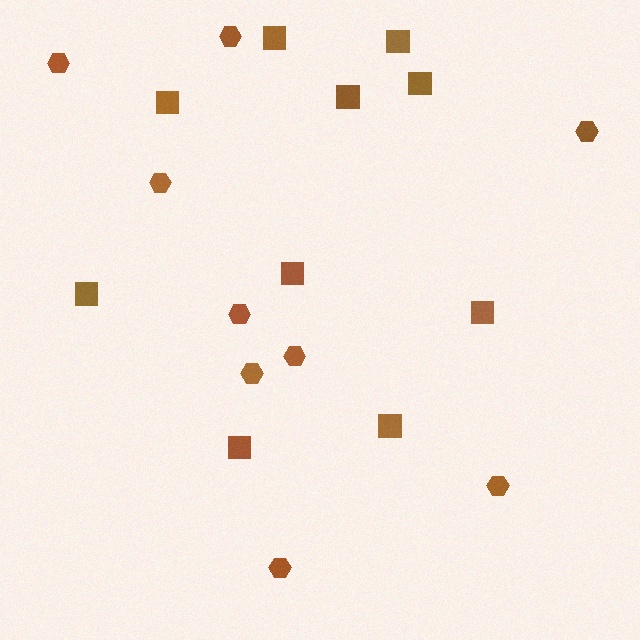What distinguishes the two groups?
There are 2 groups: one group of squares (10) and one group of hexagons (9).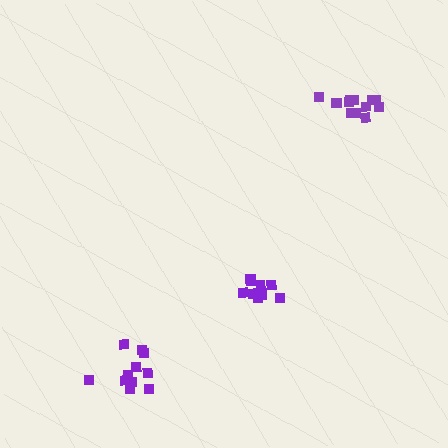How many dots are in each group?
Group 1: 12 dots, Group 2: 11 dots, Group 3: 12 dots (35 total).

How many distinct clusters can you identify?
There are 3 distinct clusters.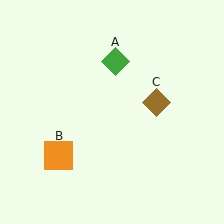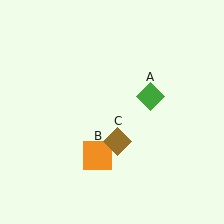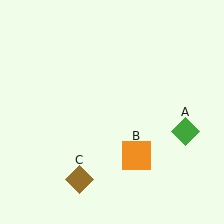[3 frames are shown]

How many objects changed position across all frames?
3 objects changed position: green diamond (object A), orange square (object B), brown diamond (object C).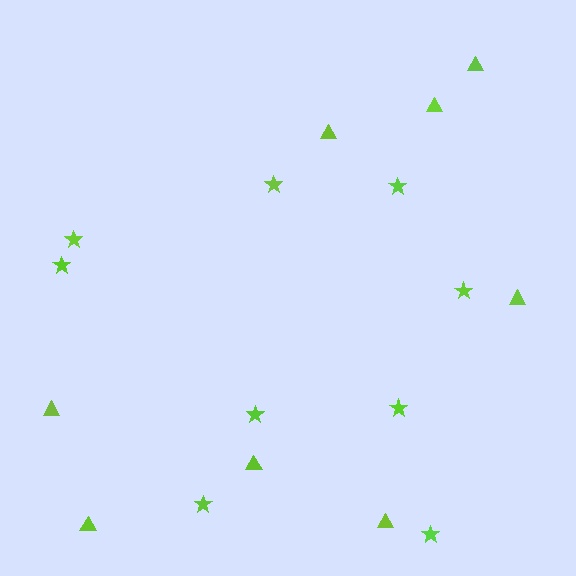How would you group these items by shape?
There are 2 groups: one group of stars (9) and one group of triangles (8).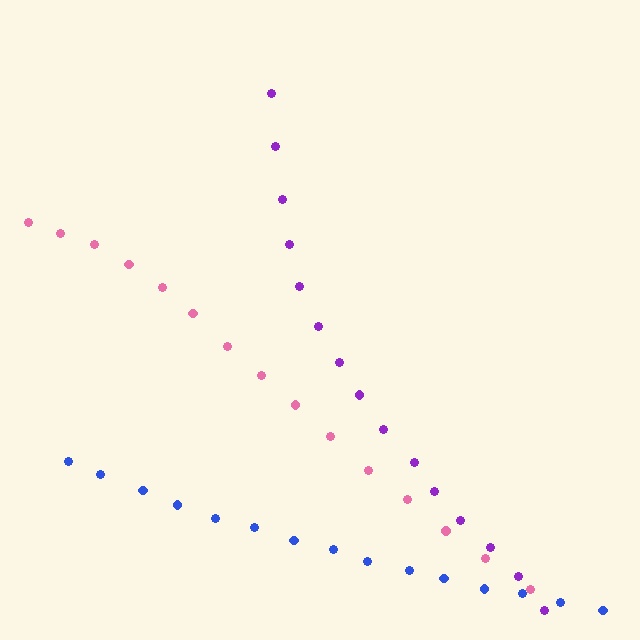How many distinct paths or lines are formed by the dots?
There are 3 distinct paths.